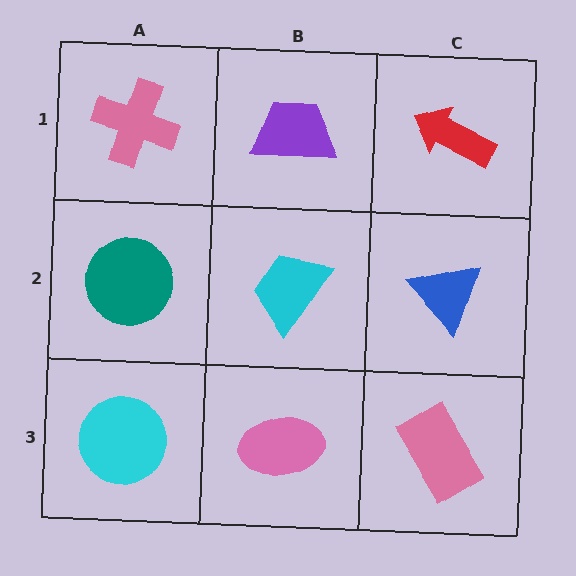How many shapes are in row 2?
3 shapes.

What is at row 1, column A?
A pink cross.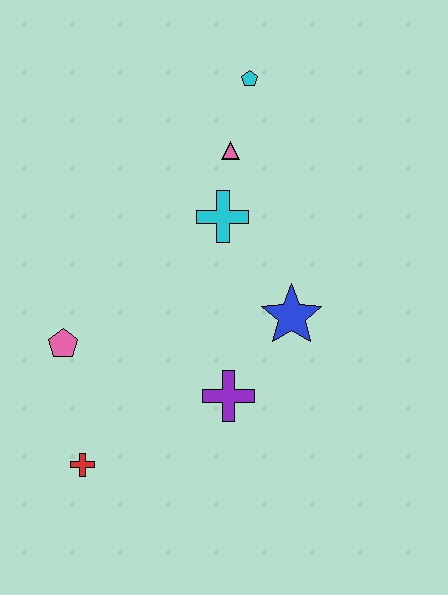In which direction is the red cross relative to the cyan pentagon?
The red cross is below the cyan pentagon.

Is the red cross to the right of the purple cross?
No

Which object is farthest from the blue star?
The red cross is farthest from the blue star.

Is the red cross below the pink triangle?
Yes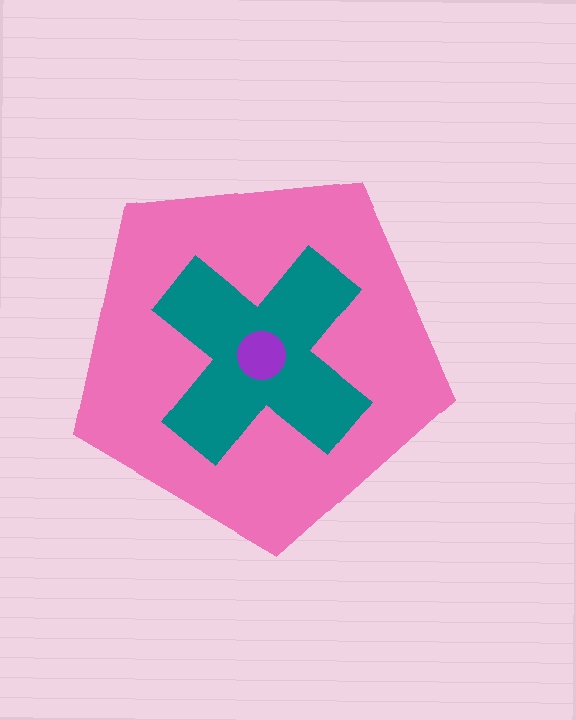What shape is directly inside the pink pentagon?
The teal cross.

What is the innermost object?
The purple circle.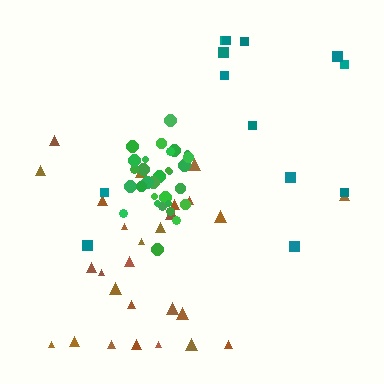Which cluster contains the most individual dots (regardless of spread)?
Green (30).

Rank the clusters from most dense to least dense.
green, brown, teal.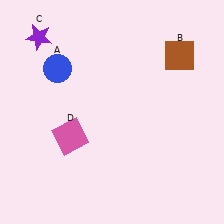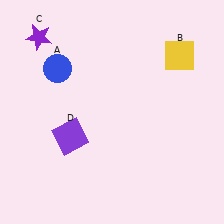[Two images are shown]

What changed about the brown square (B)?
In Image 1, B is brown. In Image 2, it changed to yellow.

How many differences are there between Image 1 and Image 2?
There are 2 differences between the two images.